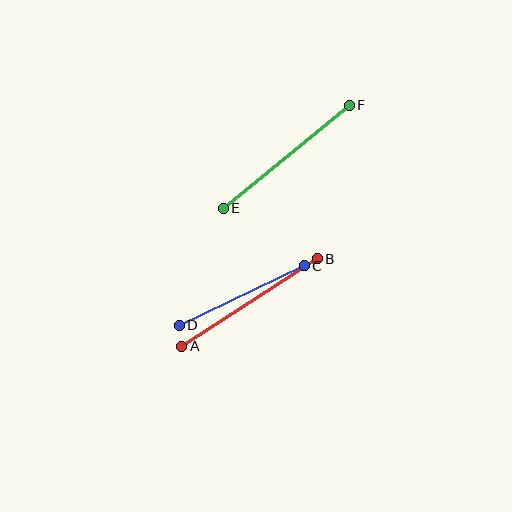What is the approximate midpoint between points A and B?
The midpoint is at approximately (249, 303) pixels.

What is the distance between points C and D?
The distance is approximately 138 pixels.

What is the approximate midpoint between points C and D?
The midpoint is at approximately (242, 295) pixels.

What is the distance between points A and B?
The distance is approximately 161 pixels.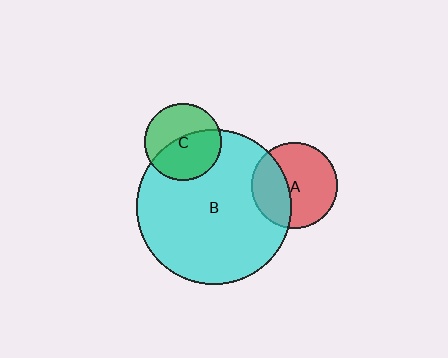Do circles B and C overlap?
Yes.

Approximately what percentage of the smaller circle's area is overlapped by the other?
Approximately 55%.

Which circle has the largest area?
Circle B (cyan).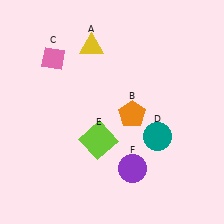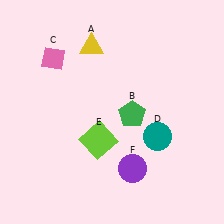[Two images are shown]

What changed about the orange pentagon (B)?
In Image 1, B is orange. In Image 2, it changed to green.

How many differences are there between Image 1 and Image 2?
There is 1 difference between the two images.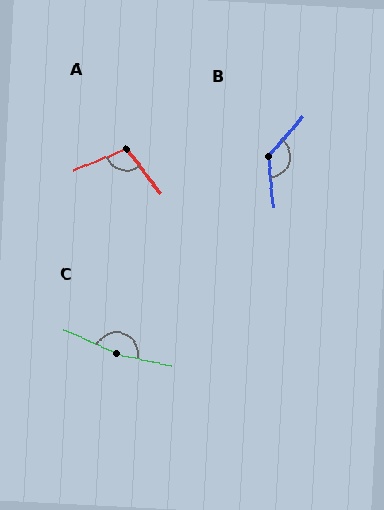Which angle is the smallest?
A, at approximately 105 degrees.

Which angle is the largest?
C, at approximately 168 degrees.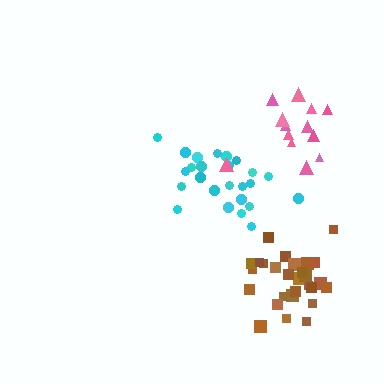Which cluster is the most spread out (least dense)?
Pink.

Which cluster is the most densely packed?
Brown.